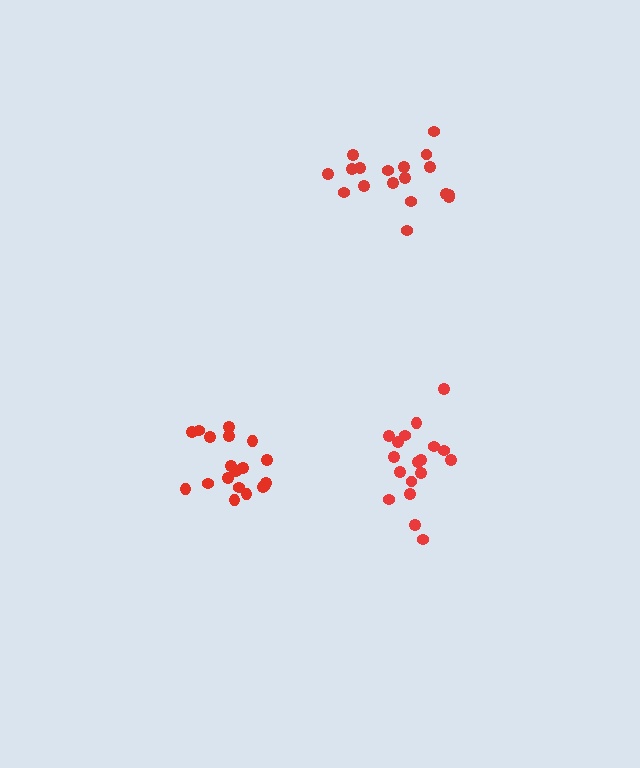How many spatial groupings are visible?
There are 3 spatial groupings.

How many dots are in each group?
Group 1: 19 dots, Group 2: 18 dots, Group 3: 18 dots (55 total).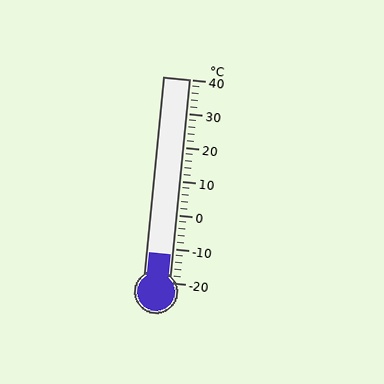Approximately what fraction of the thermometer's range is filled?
The thermometer is filled to approximately 15% of its range.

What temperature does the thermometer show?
The thermometer shows approximately -12°C.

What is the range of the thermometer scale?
The thermometer scale ranges from -20°C to 40°C.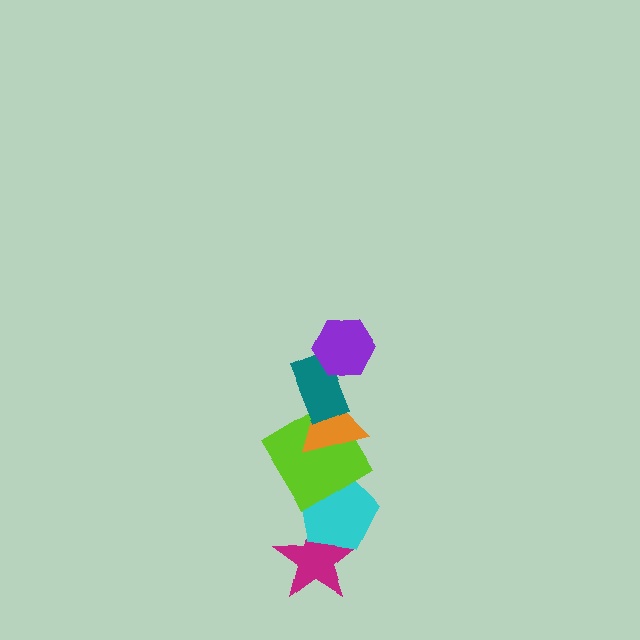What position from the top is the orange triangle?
The orange triangle is 3rd from the top.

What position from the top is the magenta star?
The magenta star is 6th from the top.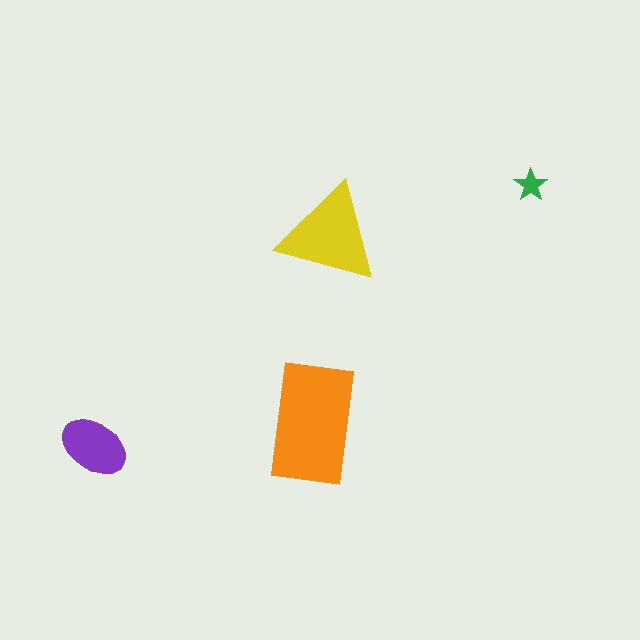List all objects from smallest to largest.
The green star, the purple ellipse, the yellow triangle, the orange rectangle.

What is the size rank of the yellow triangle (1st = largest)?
2nd.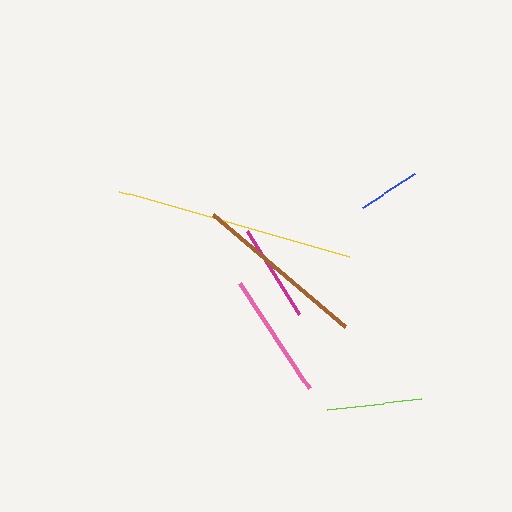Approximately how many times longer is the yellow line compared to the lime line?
The yellow line is approximately 2.5 times the length of the lime line.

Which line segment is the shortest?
The blue line is the shortest at approximately 61 pixels.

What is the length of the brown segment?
The brown segment is approximately 173 pixels long.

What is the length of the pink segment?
The pink segment is approximately 126 pixels long.